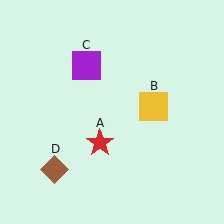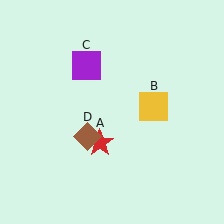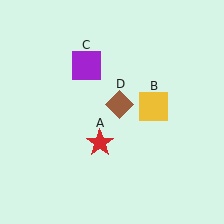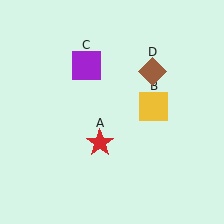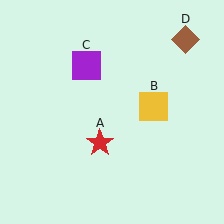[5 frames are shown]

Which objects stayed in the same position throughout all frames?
Red star (object A) and yellow square (object B) and purple square (object C) remained stationary.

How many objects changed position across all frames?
1 object changed position: brown diamond (object D).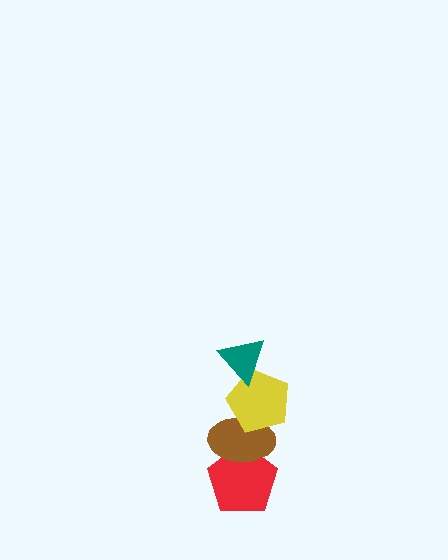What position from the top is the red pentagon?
The red pentagon is 4th from the top.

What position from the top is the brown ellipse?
The brown ellipse is 3rd from the top.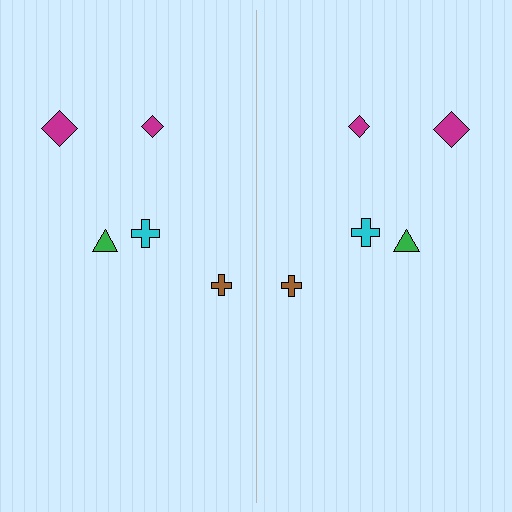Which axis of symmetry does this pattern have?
The pattern has a vertical axis of symmetry running through the center of the image.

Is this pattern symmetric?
Yes, this pattern has bilateral (reflection) symmetry.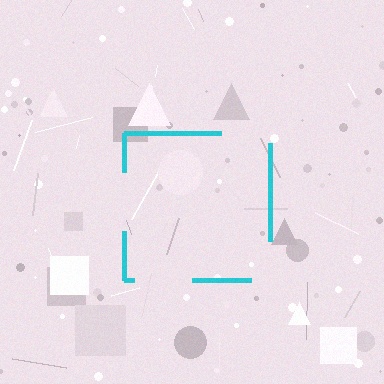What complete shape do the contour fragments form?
The contour fragments form a square.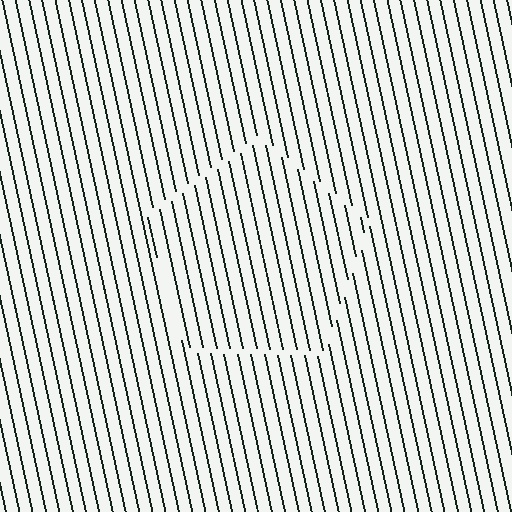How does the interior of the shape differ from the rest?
The interior of the shape contains the same grating, shifted by half a period — the contour is defined by the phase discontinuity where line-ends from the inner and outer gratings abut.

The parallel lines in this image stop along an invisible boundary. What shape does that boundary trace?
An illusory pentagon. The interior of the shape contains the same grating, shifted by half a period — the contour is defined by the phase discontinuity where line-ends from the inner and outer gratings abut.